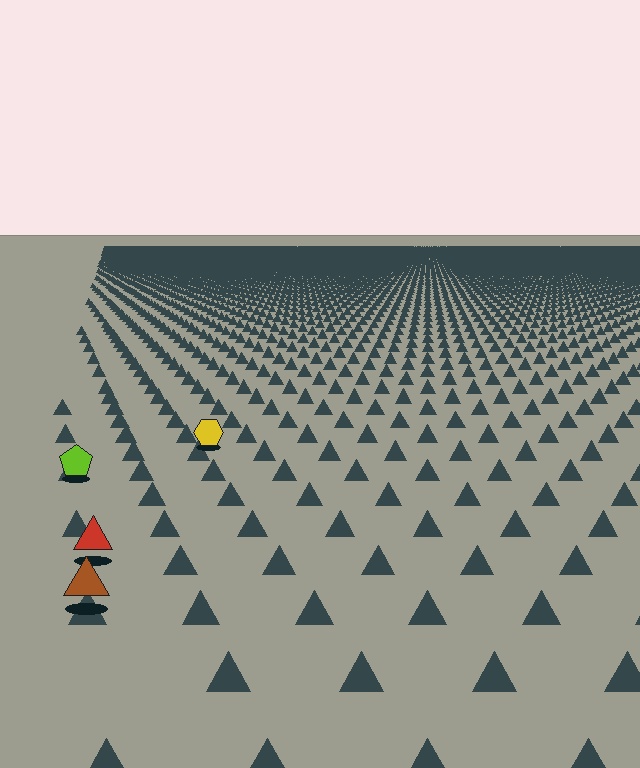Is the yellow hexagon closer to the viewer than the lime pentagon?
No. The lime pentagon is closer — you can tell from the texture gradient: the ground texture is coarser near it.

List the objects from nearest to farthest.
From nearest to farthest: the brown triangle, the red triangle, the lime pentagon, the yellow hexagon.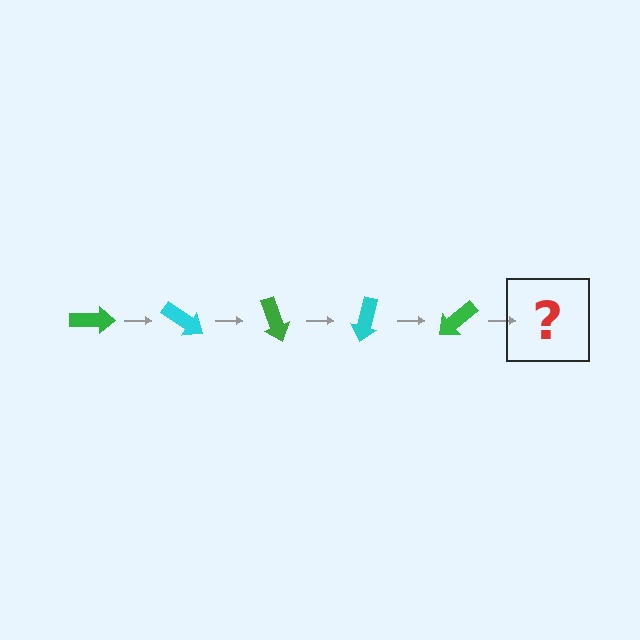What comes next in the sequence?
The next element should be a cyan arrow, rotated 175 degrees from the start.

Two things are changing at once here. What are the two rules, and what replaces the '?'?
The two rules are that it rotates 35 degrees each step and the color cycles through green and cyan. The '?' should be a cyan arrow, rotated 175 degrees from the start.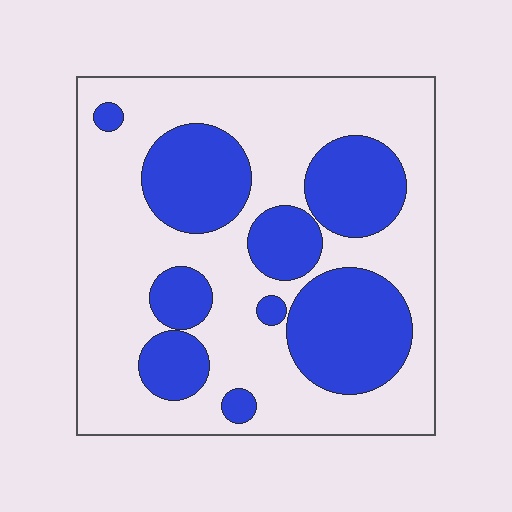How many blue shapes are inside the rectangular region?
9.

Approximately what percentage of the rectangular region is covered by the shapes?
Approximately 35%.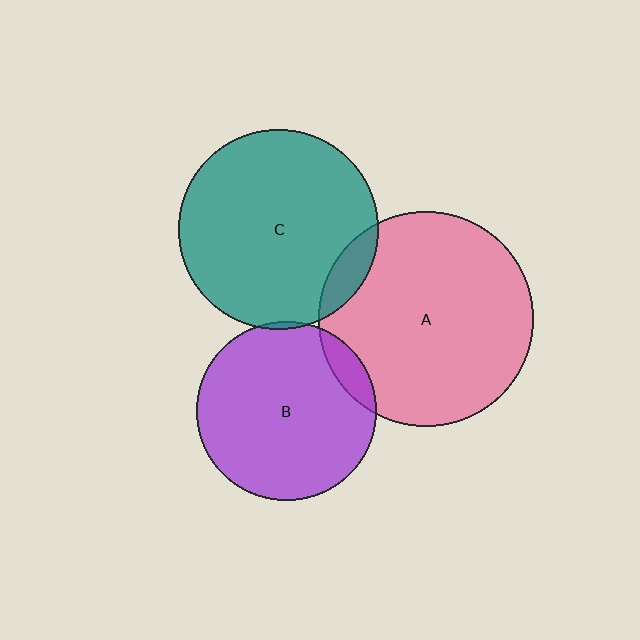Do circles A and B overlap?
Yes.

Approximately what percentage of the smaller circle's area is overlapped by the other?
Approximately 10%.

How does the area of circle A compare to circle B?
Approximately 1.4 times.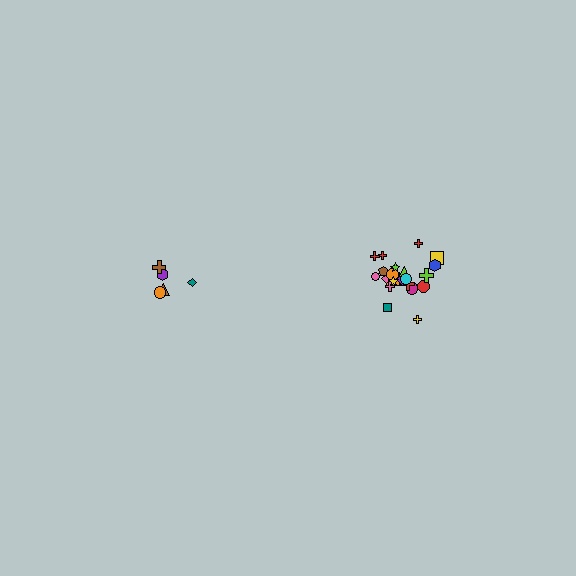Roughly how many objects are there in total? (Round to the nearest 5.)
Roughly 25 objects in total.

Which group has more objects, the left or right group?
The right group.